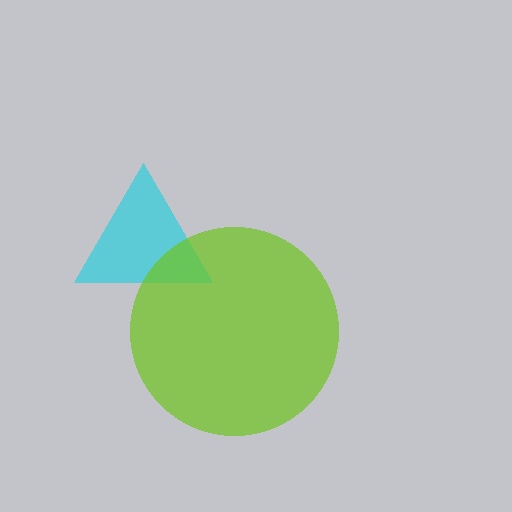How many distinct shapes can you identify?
There are 2 distinct shapes: a cyan triangle, a lime circle.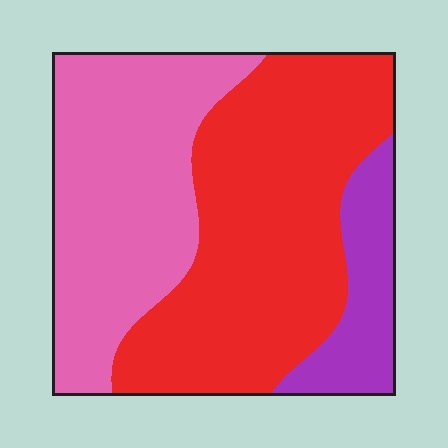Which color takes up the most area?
Red, at roughly 50%.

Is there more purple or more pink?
Pink.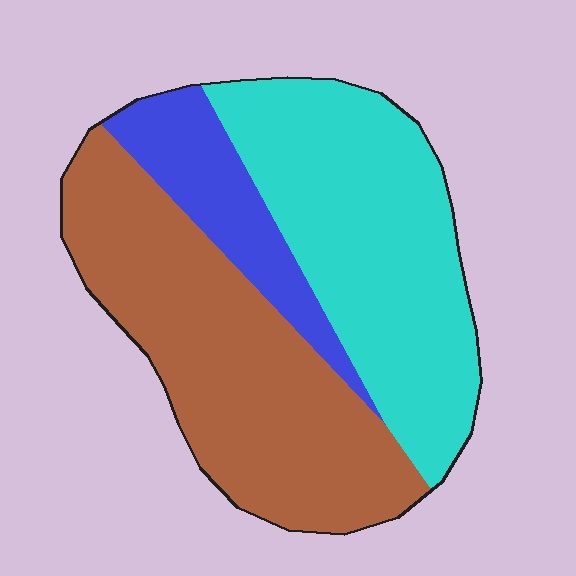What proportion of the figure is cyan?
Cyan takes up about two fifths (2/5) of the figure.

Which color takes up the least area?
Blue, at roughly 15%.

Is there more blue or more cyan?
Cyan.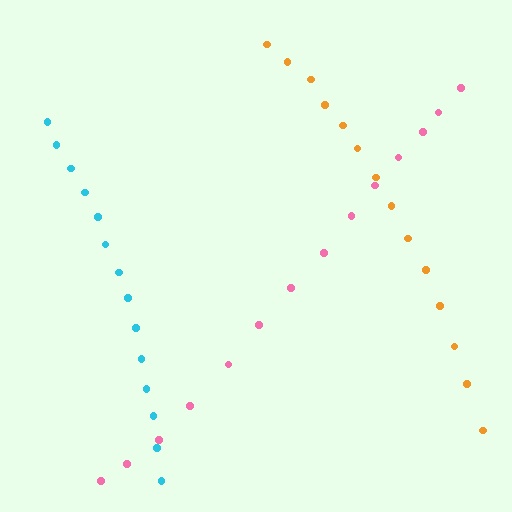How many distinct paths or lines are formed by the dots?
There are 3 distinct paths.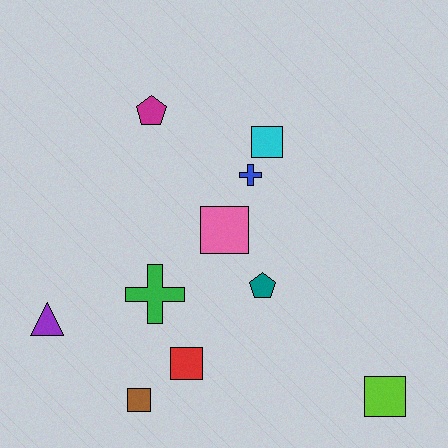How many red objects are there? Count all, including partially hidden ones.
There is 1 red object.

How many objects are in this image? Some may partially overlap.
There are 10 objects.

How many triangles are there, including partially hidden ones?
There is 1 triangle.